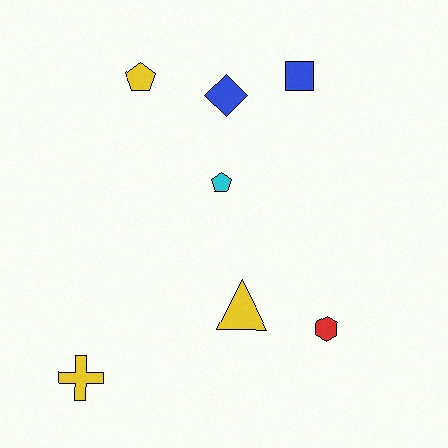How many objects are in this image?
There are 7 objects.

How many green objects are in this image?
There are no green objects.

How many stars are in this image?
There are no stars.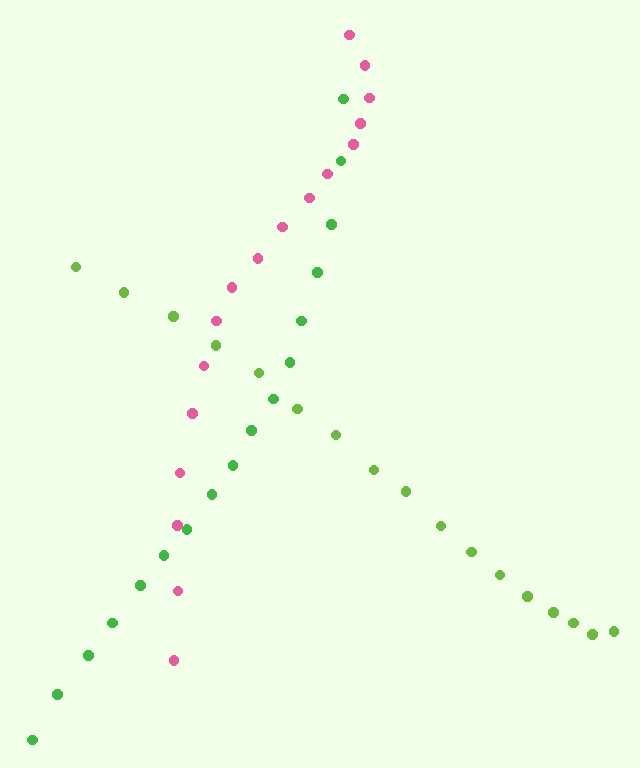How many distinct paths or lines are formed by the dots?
There are 3 distinct paths.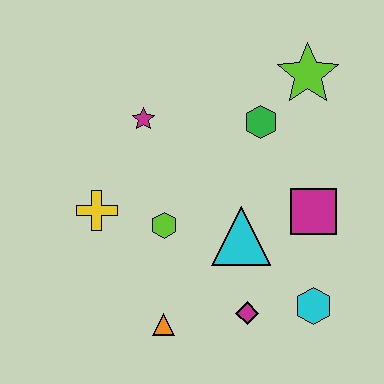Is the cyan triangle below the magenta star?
Yes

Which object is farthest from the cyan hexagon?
The magenta star is farthest from the cyan hexagon.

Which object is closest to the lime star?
The green hexagon is closest to the lime star.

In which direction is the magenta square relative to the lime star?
The magenta square is below the lime star.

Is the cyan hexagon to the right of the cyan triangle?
Yes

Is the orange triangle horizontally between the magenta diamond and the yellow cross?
Yes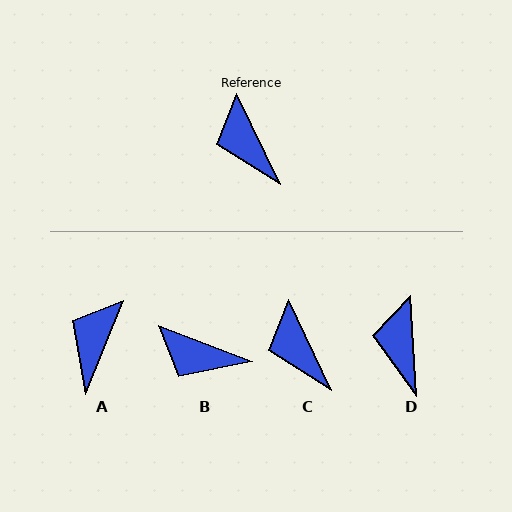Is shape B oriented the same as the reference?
No, it is off by about 44 degrees.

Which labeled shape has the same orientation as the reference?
C.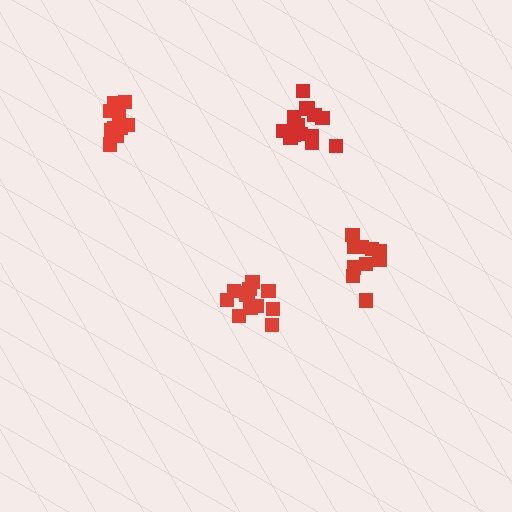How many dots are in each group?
Group 1: 14 dots, Group 2: 10 dots, Group 3: 10 dots, Group 4: 13 dots (47 total).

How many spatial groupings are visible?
There are 4 spatial groupings.